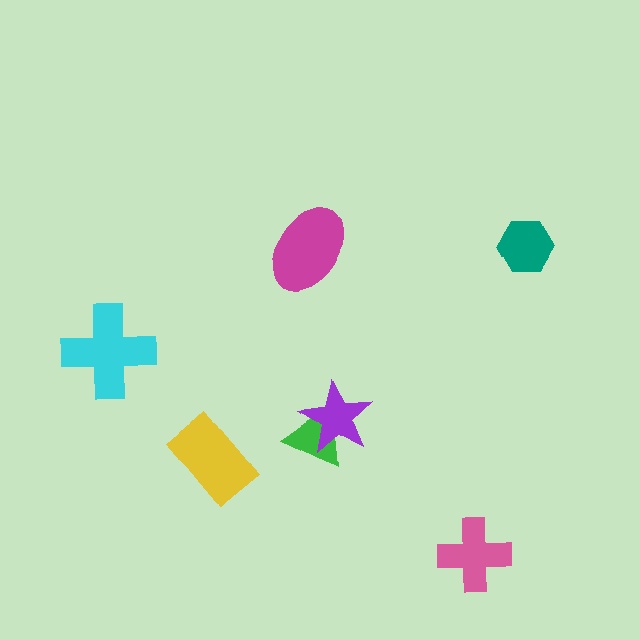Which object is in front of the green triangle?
The purple star is in front of the green triangle.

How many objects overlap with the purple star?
1 object overlaps with the purple star.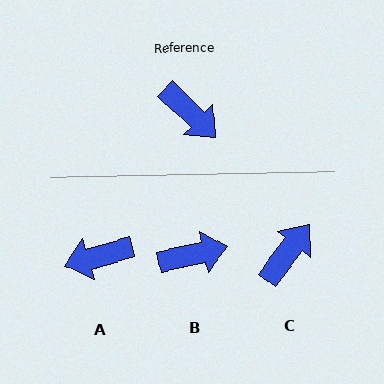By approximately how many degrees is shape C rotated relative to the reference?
Approximately 96 degrees counter-clockwise.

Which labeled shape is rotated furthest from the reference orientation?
A, about 121 degrees away.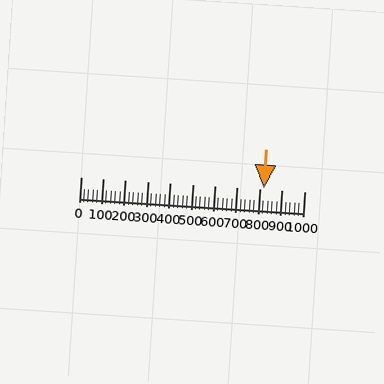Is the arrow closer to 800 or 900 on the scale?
The arrow is closer to 800.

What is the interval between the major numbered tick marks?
The major tick marks are spaced 100 units apart.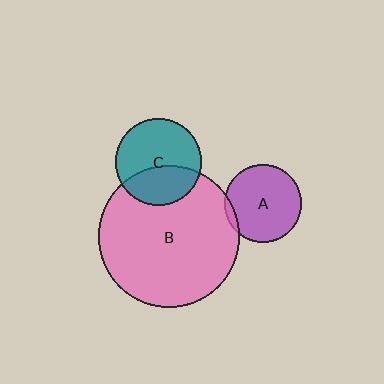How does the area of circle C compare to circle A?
Approximately 1.2 times.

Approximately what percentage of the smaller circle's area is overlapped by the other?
Approximately 5%.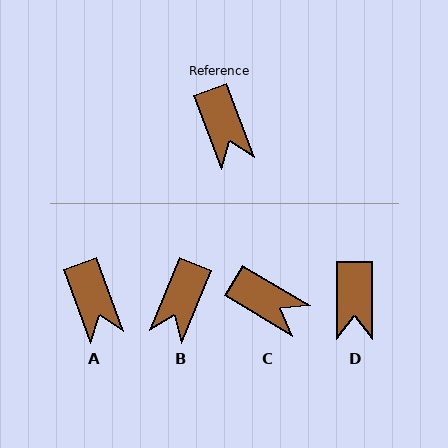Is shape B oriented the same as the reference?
No, it is off by about 43 degrees.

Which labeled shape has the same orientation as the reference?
A.